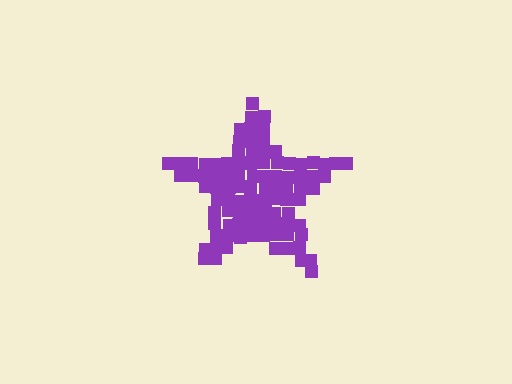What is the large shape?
The large shape is a star.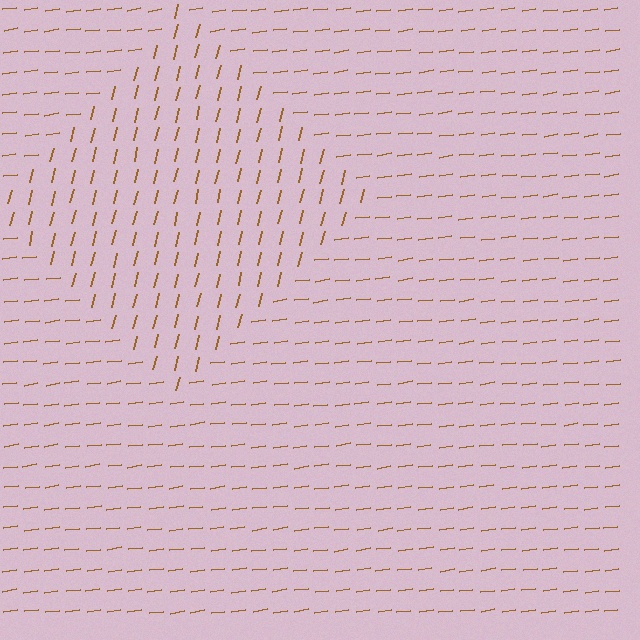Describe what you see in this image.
The image is filled with small brown line segments. A diamond region in the image has lines oriented differently from the surrounding lines, creating a visible texture boundary.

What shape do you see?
I see a diamond.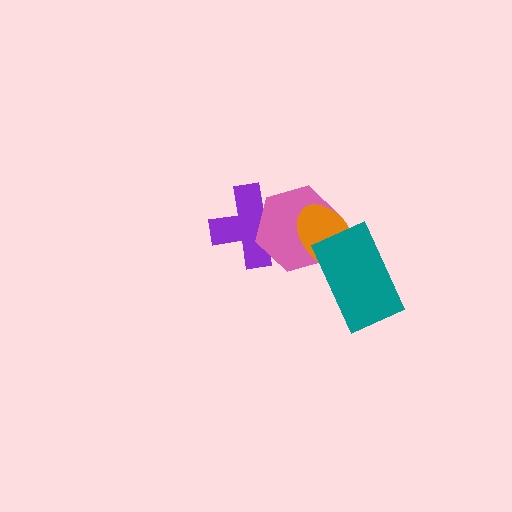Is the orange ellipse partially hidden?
Yes, it is partially covered by another shape.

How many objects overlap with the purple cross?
1 object overlaps with the purple cross.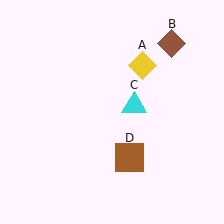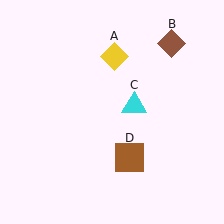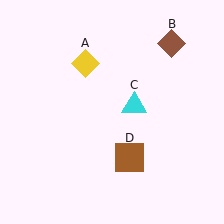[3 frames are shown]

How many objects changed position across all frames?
1 object changed position: yellow diamond (object A).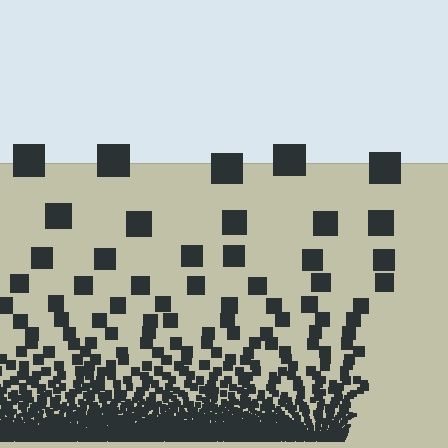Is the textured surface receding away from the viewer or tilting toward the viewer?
The surface appears to tilt toward the viewer. Texture elements get larger and sparser toward the top.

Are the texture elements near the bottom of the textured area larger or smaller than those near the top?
Smaller. The gradient is inverted — elements near the bottom are smaller and denser.